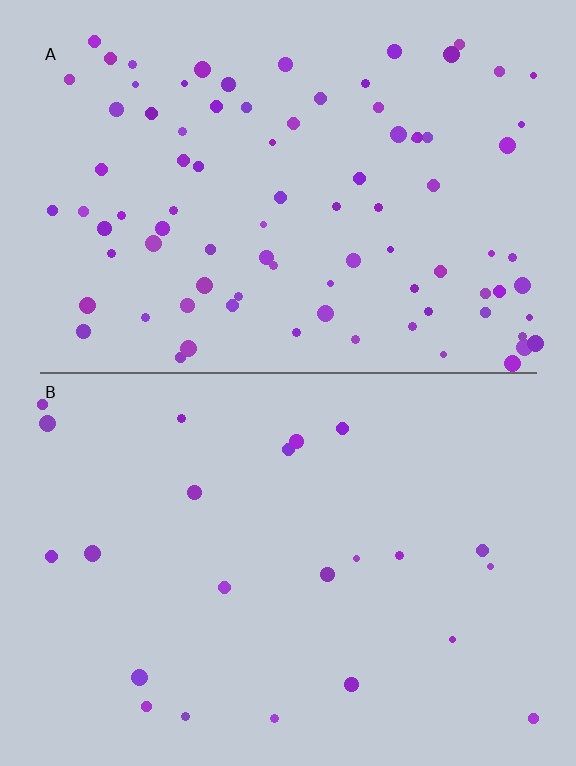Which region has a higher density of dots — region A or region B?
A (the top).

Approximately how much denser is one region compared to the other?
Approximately 3.9× — region A over region B.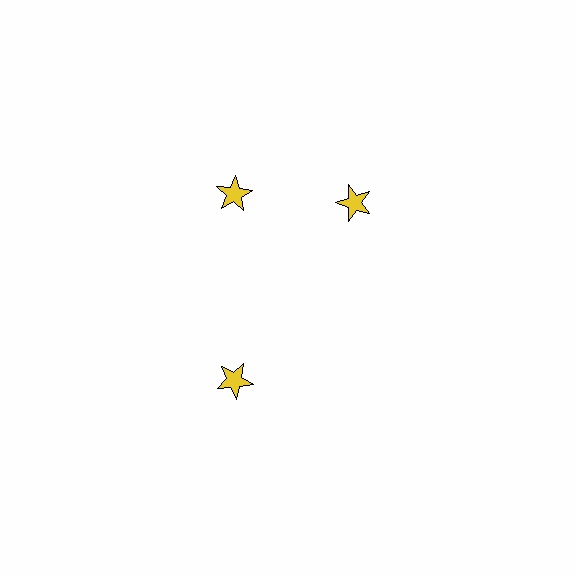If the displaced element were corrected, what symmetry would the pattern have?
It would have 3-fold rotational symmetry — the pattern would map onto itself every 120 degrees.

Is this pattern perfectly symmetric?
No. The 3 yellow stars are arranged in a ring, but one element near the 3 o'clock position is rotated out of alignment along the ring, breaking the 3-fold rotational symmetry.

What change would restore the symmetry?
The symmetry would be restored by rotating it back into even spacing with its neighbors so that all 3 stars sit at equal angles and equal distance from the center.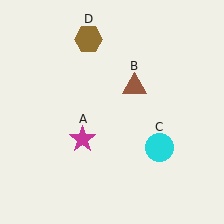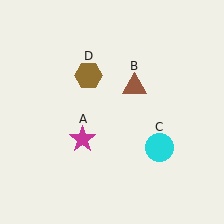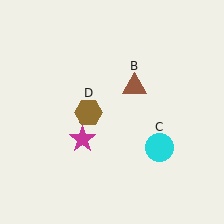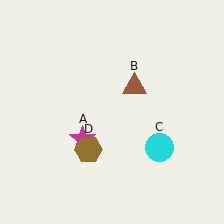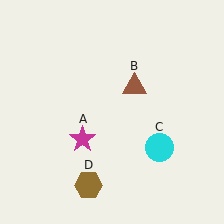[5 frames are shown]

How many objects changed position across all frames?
1 object changed position: brown hexagon (object D).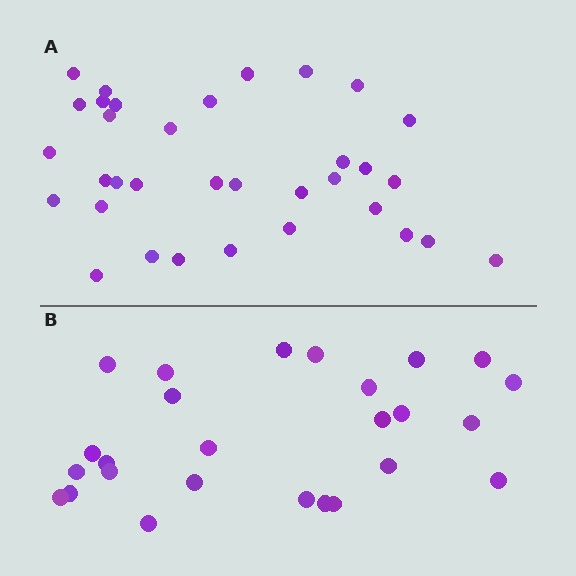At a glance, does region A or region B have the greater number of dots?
Region A (the top region) has more dots.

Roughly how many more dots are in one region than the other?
Region A has roughly 8 or so more dots than region B.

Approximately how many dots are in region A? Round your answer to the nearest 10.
About 30 dots. (The exact count is 34, which rounds to 30.)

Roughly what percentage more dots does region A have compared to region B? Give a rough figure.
About 30% more.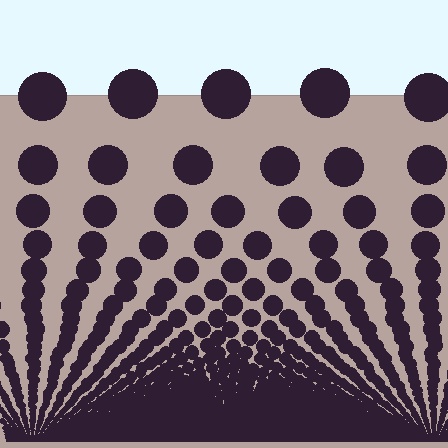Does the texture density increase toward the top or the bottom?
Density increases toward the bottom.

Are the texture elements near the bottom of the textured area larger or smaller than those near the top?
Smaller. The gradient is inverted — elements near the bottom are smaller and denser.